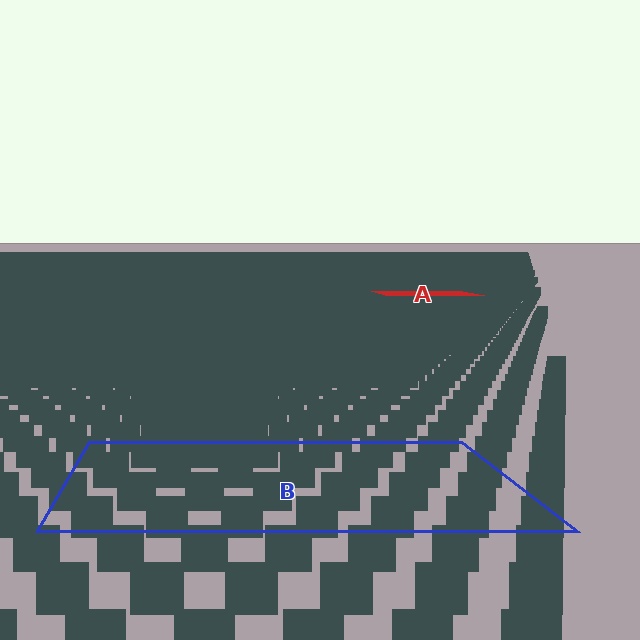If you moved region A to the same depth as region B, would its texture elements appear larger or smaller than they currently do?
They would appear larger. At a closer depth, the same texture elements are projected at a bigger on-screen size.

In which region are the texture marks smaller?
The texture marks are smaller in region A, because it is farther away.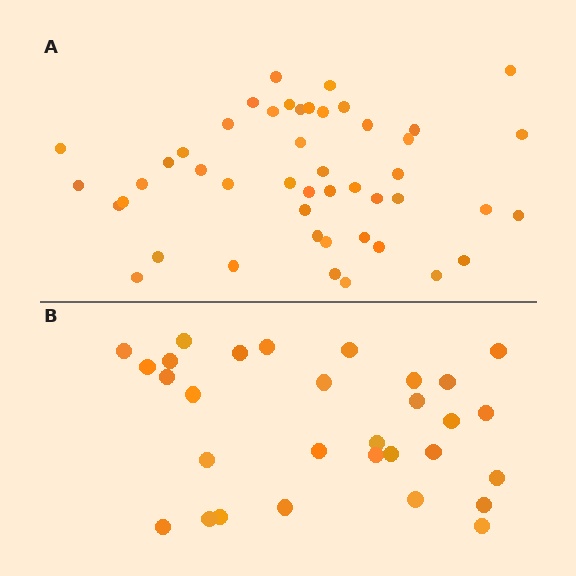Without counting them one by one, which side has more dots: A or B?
Region A (the top region) has more dots.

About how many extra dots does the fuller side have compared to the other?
Region A has approximately 15 more dots than region B.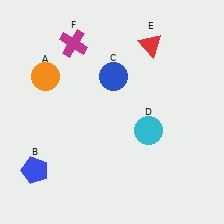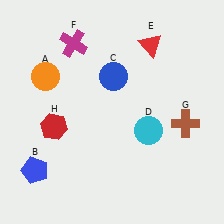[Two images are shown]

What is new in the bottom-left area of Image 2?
A red hexagon (H) was added in the bottom-left area of Image 2.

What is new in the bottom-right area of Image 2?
A brown cross (G) was added in the bottom-right area of Image 2.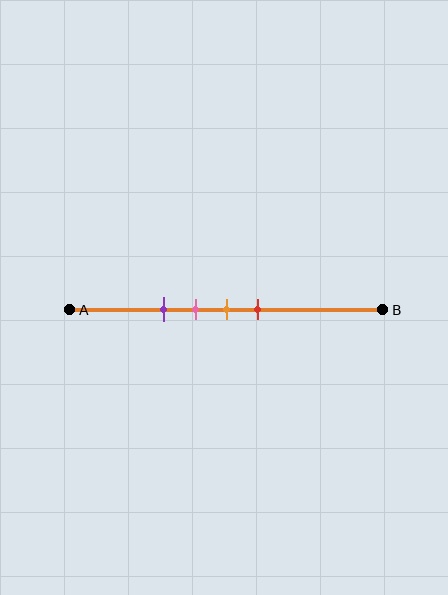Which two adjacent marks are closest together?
The pink and orange marks are the closest adjacent pair.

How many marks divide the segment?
There are 4 marks dividing the segment.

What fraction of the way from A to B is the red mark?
The red mark is approximately 60% (0.6) of the way from A to B.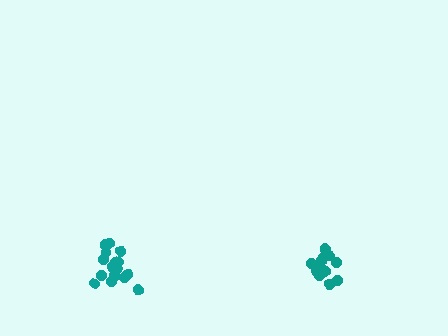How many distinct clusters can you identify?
There are 2 distinct clusters.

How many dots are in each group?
Group 1: 16 dots, Group 2: 16 dots (32 total).